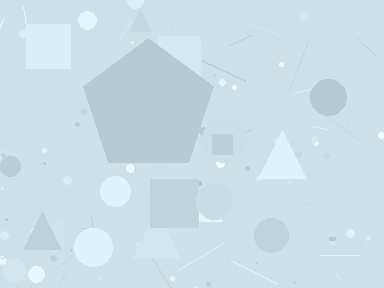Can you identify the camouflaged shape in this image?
The camouflaged shape is a pentagon.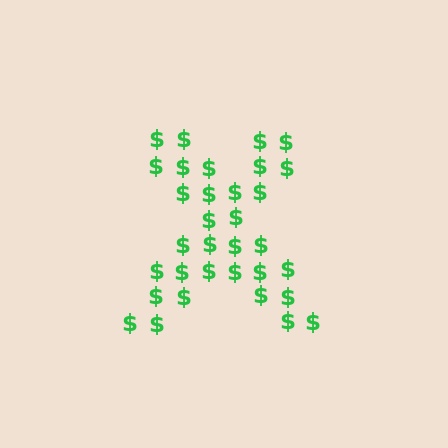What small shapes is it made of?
It is made of small dollar signs.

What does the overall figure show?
The overall figure shows the letter X.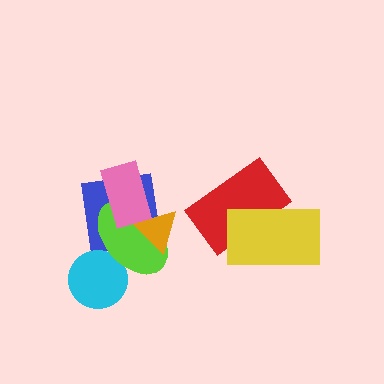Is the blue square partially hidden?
Yes, it is partially covered by another shape.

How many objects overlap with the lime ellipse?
4 objects overlap with the lime ellipse.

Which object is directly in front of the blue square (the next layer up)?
The cyan circle is directly in front of the blue square.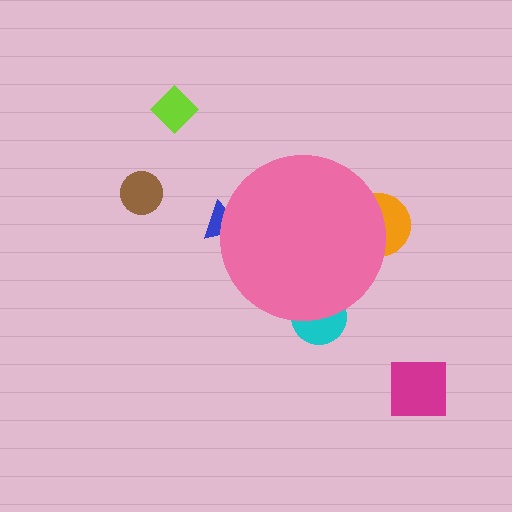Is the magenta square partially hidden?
No, the magenta square is fully visible.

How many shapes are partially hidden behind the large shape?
3 shapes are partially hidden.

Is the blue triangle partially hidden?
Yes, the blue triangle is partially hidden behind the pink circle.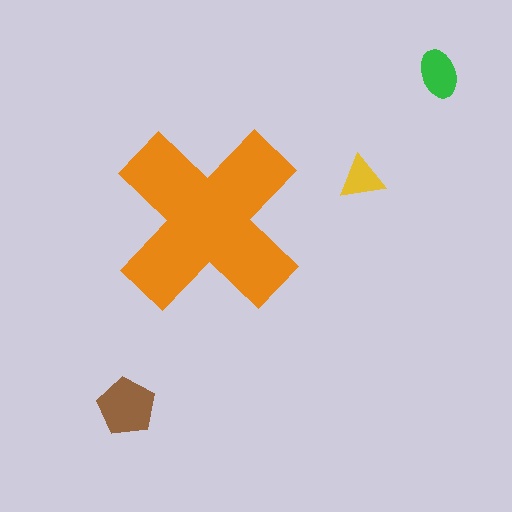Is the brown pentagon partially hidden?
No, the brown pentagon is fully visible.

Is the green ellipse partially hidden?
No, the green ellipse is fully visible.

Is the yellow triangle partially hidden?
No, the yellow triangle is fully visible.